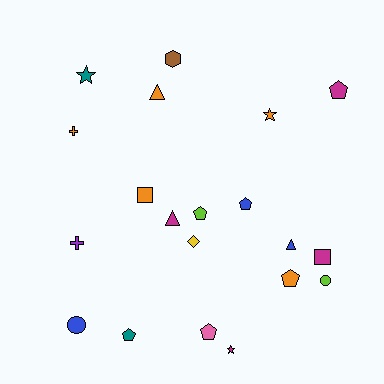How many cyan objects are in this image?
There are no cyan objects.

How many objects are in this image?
There are 20 objects.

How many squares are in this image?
There are 2 squares.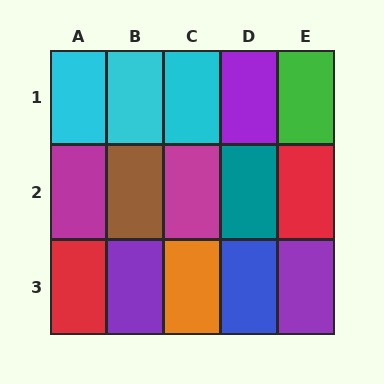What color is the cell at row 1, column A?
Cyan.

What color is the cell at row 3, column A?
Red.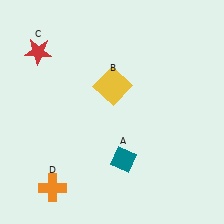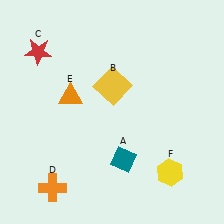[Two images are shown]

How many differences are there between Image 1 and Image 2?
There are 2 differences between the two images.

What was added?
An orange triangle (E), a yellow hexagon (F) were added in Image 2.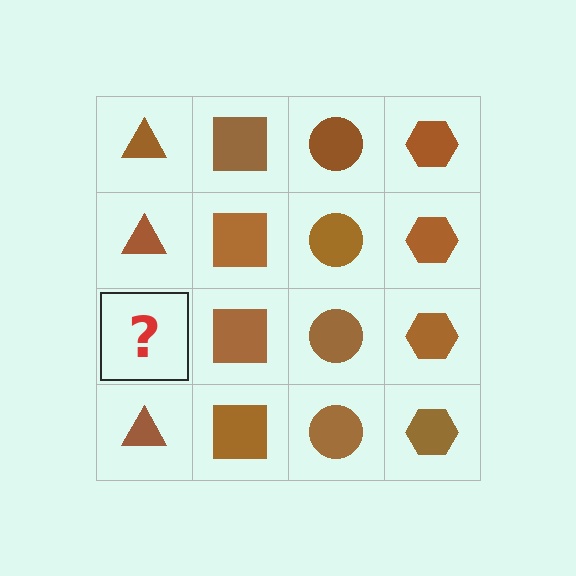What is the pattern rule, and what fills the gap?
The rule is that each column has a consistent shape. The gap should be filled with a brown triangle.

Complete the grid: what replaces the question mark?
The question mark should be replaced with a brown triangle.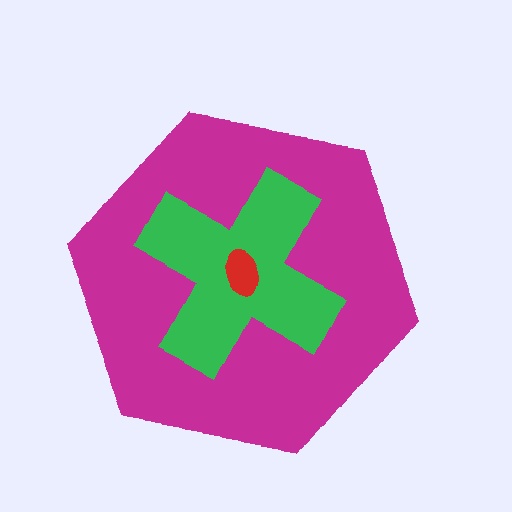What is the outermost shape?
The magenta hexagon.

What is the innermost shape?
The red ellipse.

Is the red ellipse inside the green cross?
Yes.